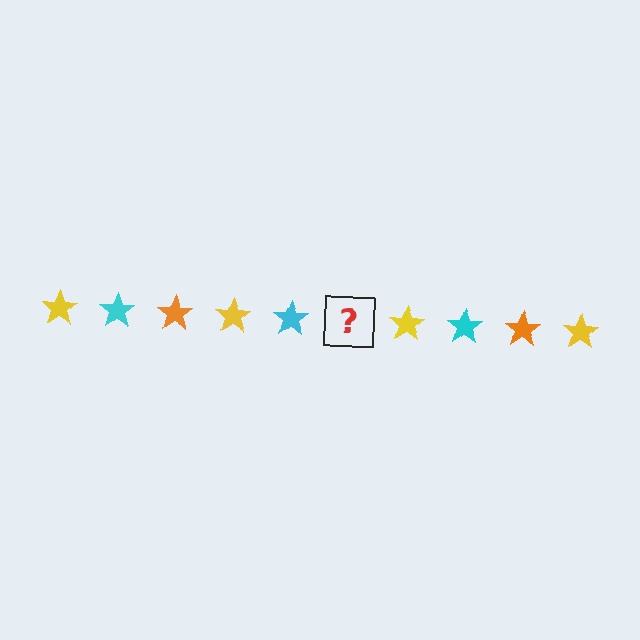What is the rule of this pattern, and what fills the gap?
The rule is that the pattern cycles through yellow, cyan, orange stars. The gap should be filled with an orange star.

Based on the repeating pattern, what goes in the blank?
The blank should be an orange star.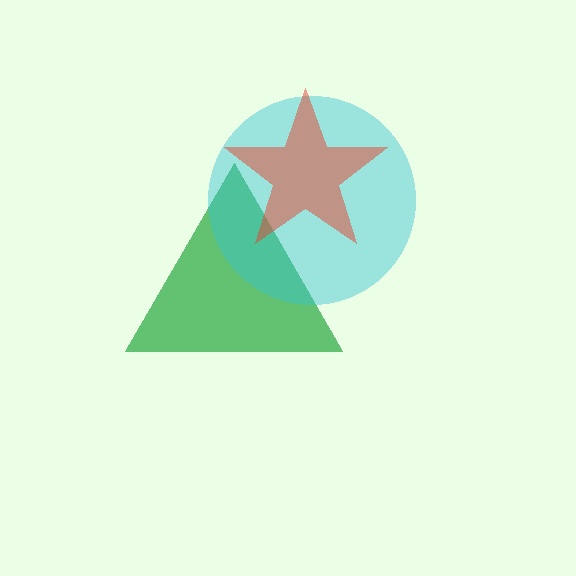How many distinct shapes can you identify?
There are 3 distinct shapes: a green triangle, a cyan circle, a red star.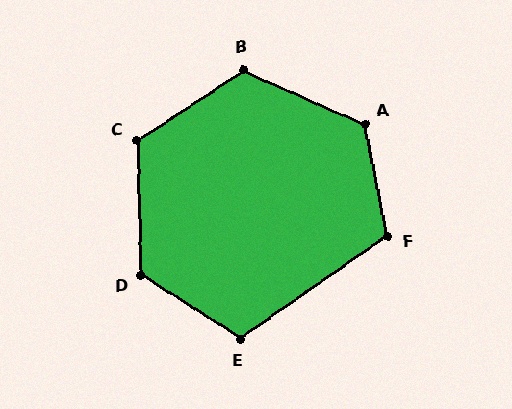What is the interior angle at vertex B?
Approximately 122 degrees (obtuse).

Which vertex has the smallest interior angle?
E, at approximately 113 degrees.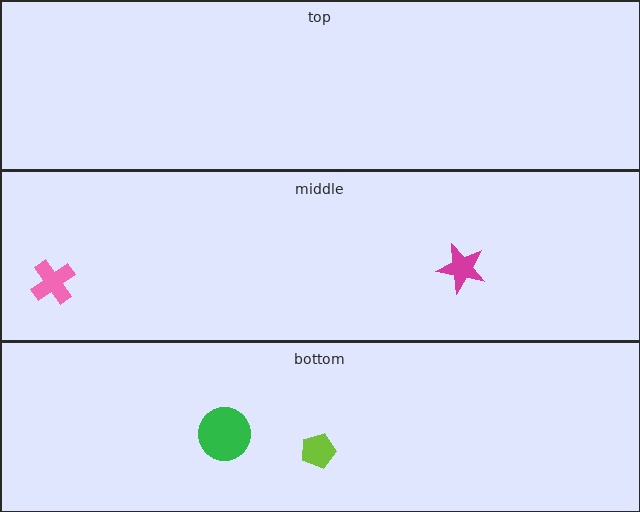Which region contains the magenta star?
The middle region.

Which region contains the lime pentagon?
The bottom region.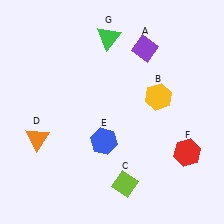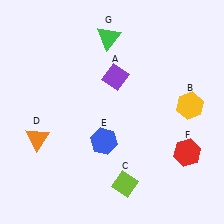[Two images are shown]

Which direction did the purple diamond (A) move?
The purple diamond (A) moved left.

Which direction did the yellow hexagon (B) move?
The yellow hexagon (B) moved right.